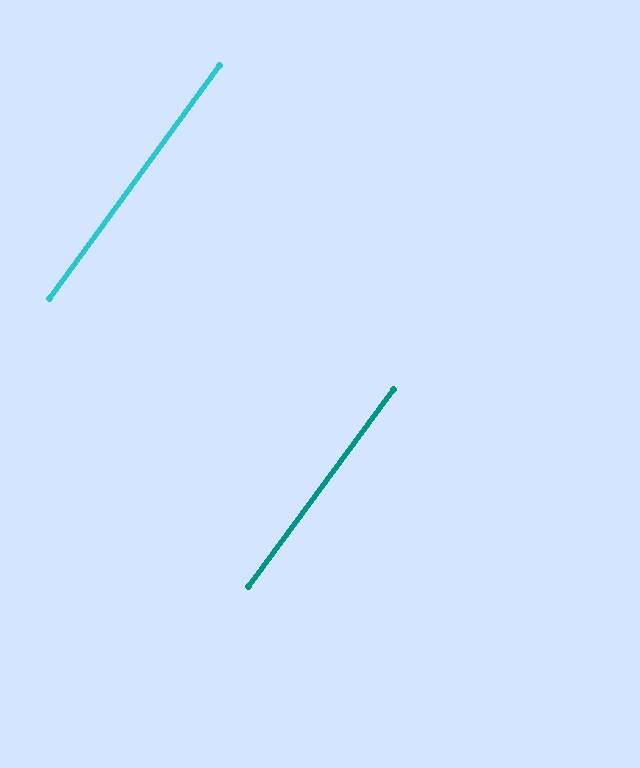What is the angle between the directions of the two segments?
Approximately 0 degrees.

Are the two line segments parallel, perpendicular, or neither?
Parallel — their directions differ by only 0.1°.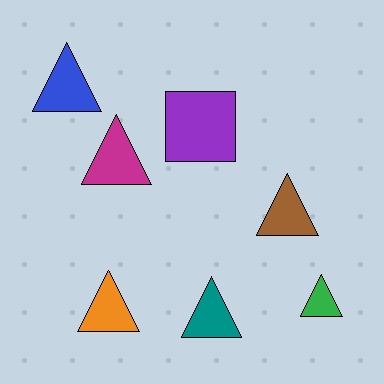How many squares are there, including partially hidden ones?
There is 1 square.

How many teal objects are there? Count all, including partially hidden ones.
There is 1 teal object.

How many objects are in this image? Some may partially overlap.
There are 7 objects.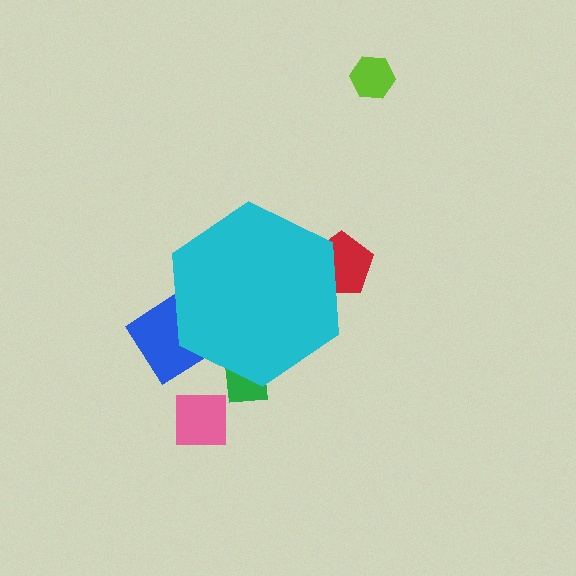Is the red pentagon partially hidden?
Yes, the red pentagon is partially hidden behind the cyan hexagon.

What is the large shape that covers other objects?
A cyan hexagon.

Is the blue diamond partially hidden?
Yes, the blue diamond is partially hidden behind the cyan hexagon.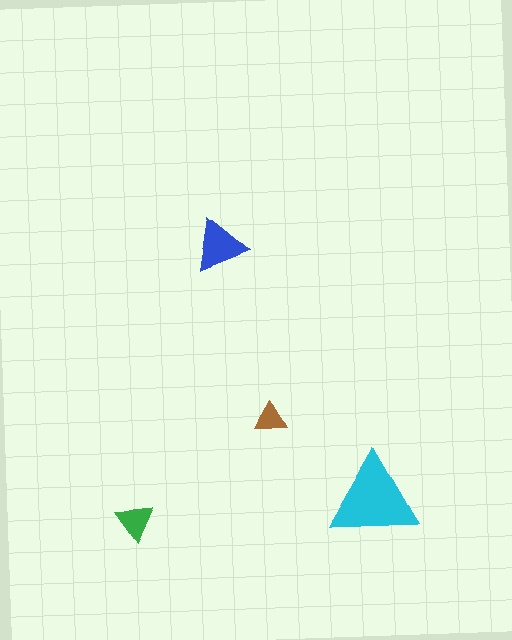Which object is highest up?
The blue triangle is topmost.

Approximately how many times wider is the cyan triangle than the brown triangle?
About 3 times wider.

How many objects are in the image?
There are 4 objects in the image.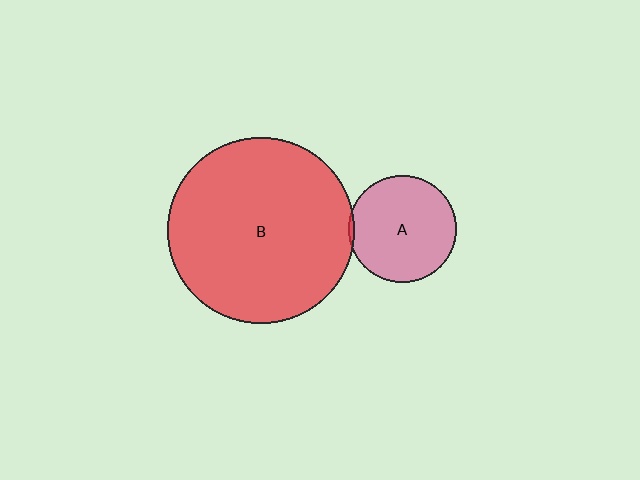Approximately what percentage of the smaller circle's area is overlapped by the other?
Approximately 5%.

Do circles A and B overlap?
Yes.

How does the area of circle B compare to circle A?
Approximately 3.0 times.